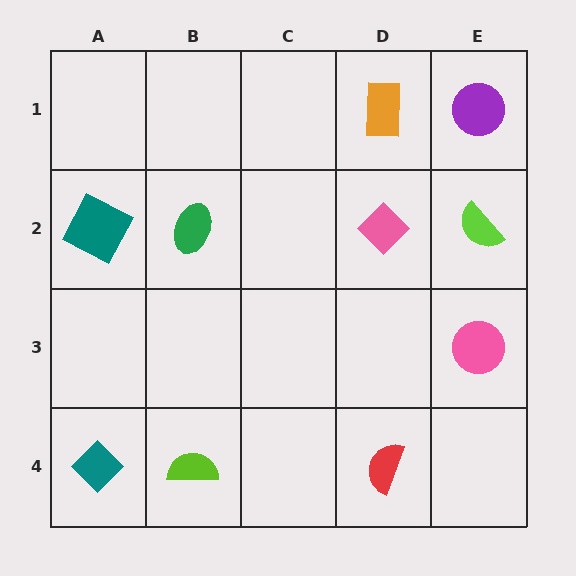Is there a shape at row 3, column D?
No, that cell is empty.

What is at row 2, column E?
A lime semicircle.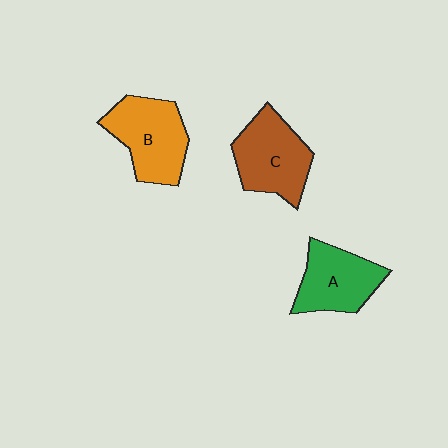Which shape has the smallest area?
Shape A (green).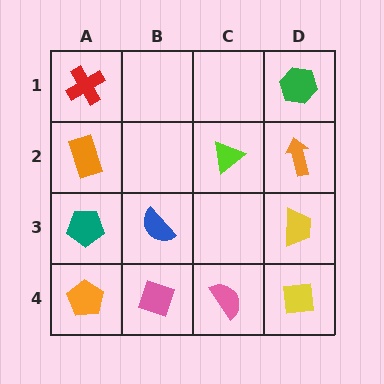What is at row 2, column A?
An orange rectangle.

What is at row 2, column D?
An orange arrow.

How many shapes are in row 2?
3 shapes.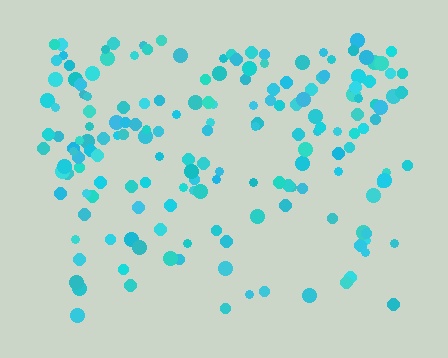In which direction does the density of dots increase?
From bottom to top, with the top side densest.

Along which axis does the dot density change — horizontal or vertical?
Vertical.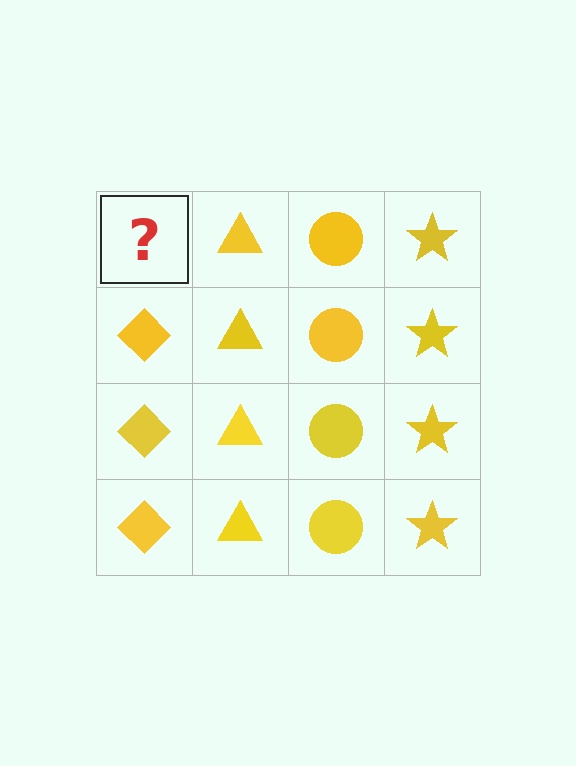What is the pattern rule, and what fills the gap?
The rule is that each column has a consistent shape. The gap should be filled with a yellow diamond.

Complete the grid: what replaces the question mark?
The question mark should be replaced with a yellow diamond.